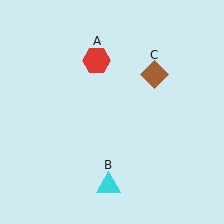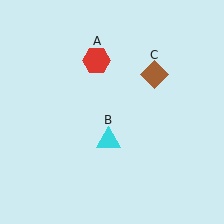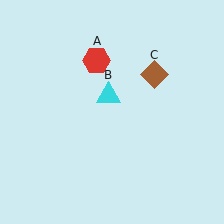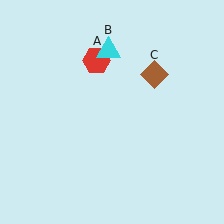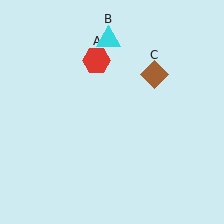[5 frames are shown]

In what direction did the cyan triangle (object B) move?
The cyan triangle (object B) moved up.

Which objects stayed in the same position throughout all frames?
Red hexagon (object A) and brown diamond (object C) remained stationary.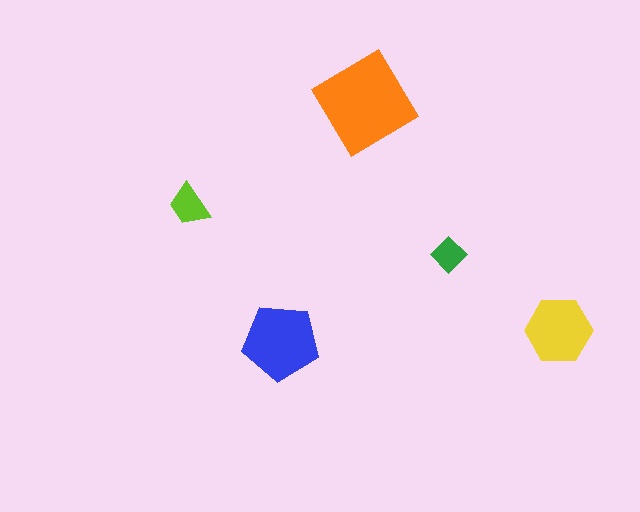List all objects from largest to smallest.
The orange diamond, the blue pentagon, the yellow hexagon, the lime trapezoid, the green diamond.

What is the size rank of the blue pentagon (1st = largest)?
2nd.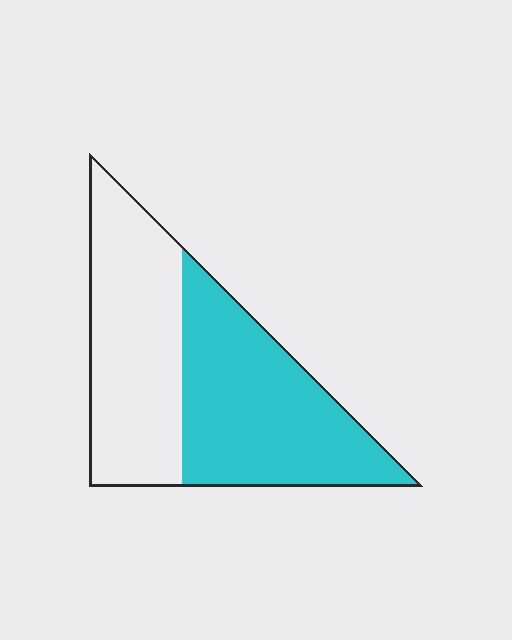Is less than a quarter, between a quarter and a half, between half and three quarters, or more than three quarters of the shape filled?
Between half and three quarters.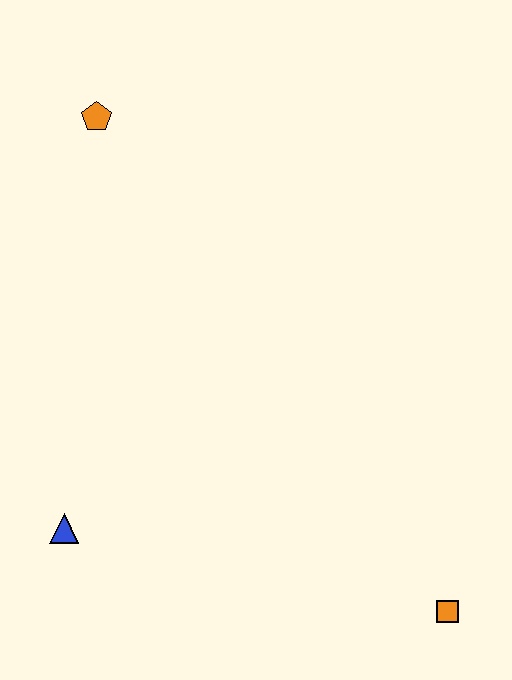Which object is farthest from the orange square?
The orange pentagon is farthest from the orange square.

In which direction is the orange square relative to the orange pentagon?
The orange square is below the orange pentagon.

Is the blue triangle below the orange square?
No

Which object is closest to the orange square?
The blue triangle is closest to the orange square.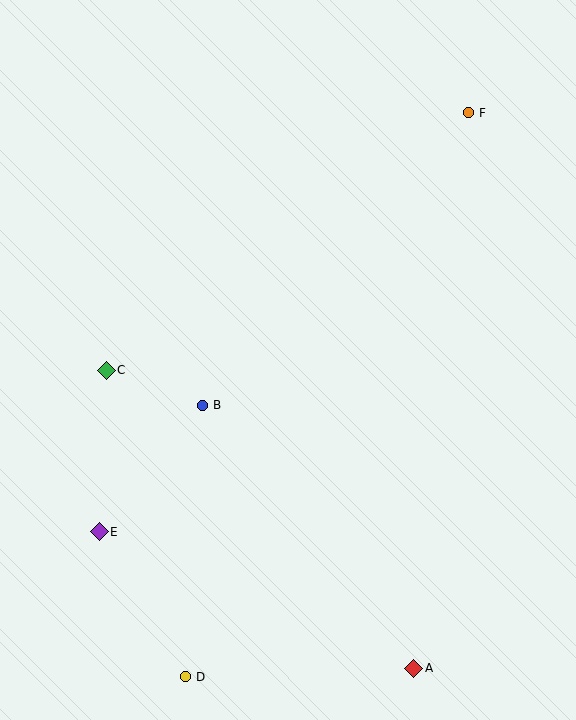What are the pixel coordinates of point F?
Point F is at (468, 113).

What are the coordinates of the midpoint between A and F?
The midpoint between A and F is at (441, 390).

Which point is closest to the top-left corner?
Point C is closest to the top-left corner.